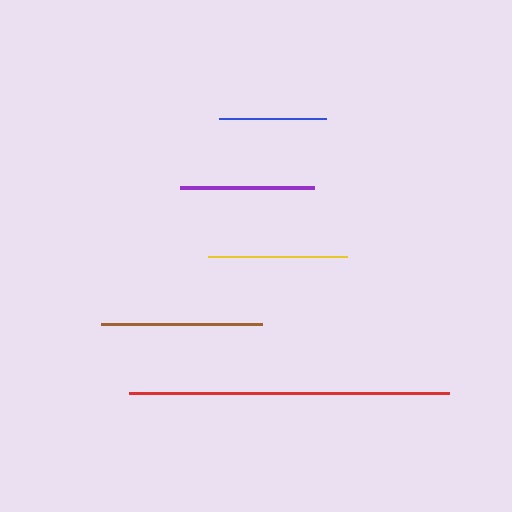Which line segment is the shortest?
The blue line is the shortest at approximately 107 pixels.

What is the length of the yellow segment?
The yellow segment is approximately 139 pixels long.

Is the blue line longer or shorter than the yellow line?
The yellow line is longer than the blue line.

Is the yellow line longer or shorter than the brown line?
The brown line is longer than the yellow line.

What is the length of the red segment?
The red segment is approximately 320 pixels long.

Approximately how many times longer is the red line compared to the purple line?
The red line is approximately 2.4 times the length of the purple line.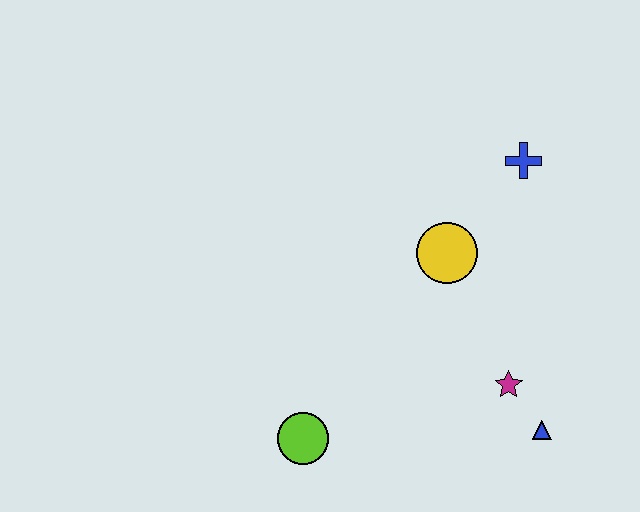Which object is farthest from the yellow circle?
The lime circle is farthest from the yellow circle.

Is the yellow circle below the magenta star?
No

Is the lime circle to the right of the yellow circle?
No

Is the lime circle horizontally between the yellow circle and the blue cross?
No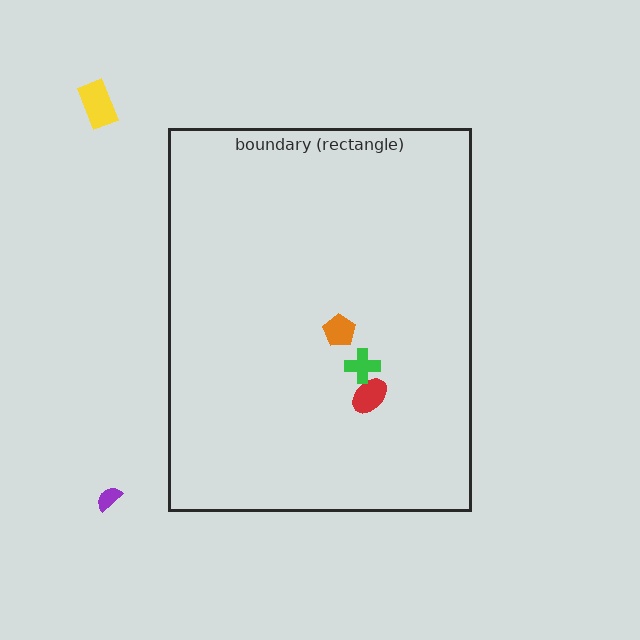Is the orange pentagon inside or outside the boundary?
Inside.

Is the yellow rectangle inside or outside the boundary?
Outside.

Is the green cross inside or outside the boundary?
Inside.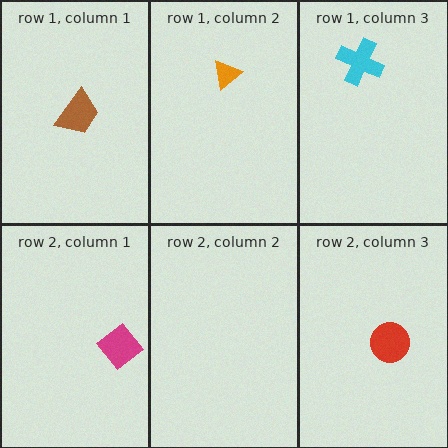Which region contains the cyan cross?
The row 1, column 3 region.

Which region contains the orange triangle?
The row 1, column 2 region.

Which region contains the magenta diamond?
The row 2, column 1 region.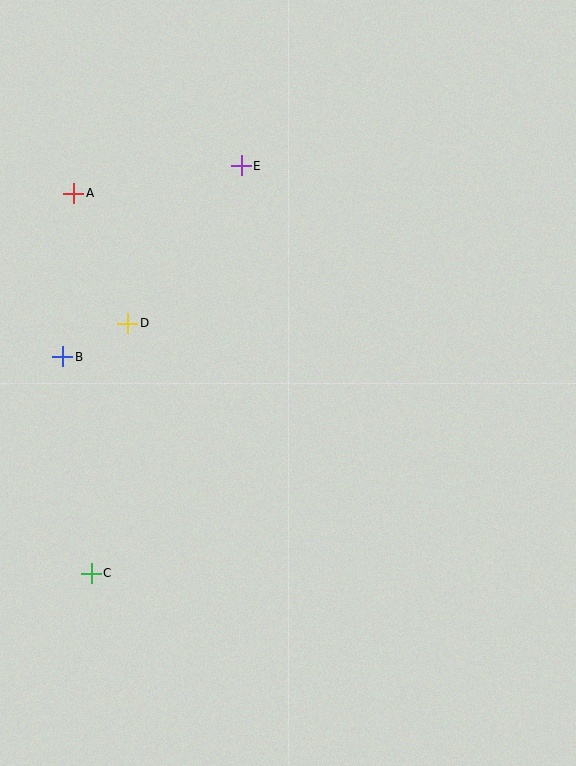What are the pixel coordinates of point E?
Point E is at (241, 166).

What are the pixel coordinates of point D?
Point D is at (128, 323).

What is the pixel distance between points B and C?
The distance between B and C is 219 pixels.